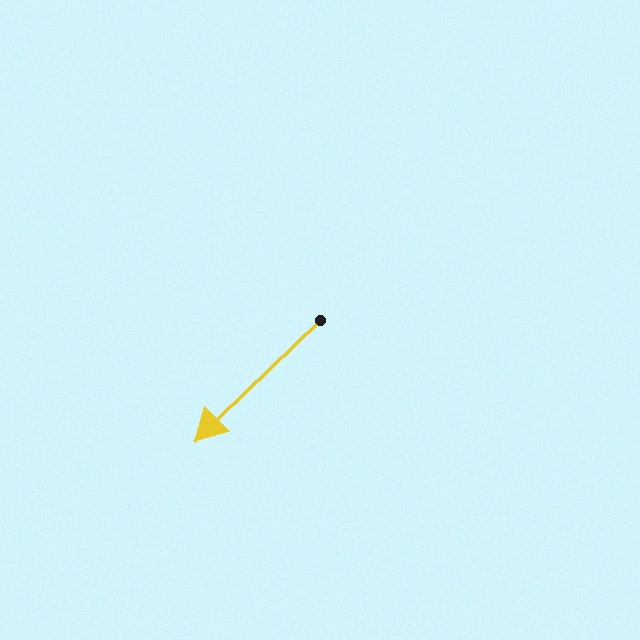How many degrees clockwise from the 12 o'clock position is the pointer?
Approximately 226 degrees.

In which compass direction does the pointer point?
Southwest.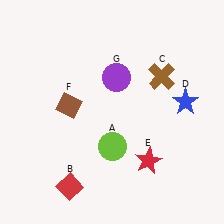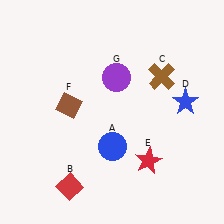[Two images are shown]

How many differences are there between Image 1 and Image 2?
There is 1 difference between the two images.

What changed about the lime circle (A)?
In Image 1, A is lime. In Image 2, it changed to blue.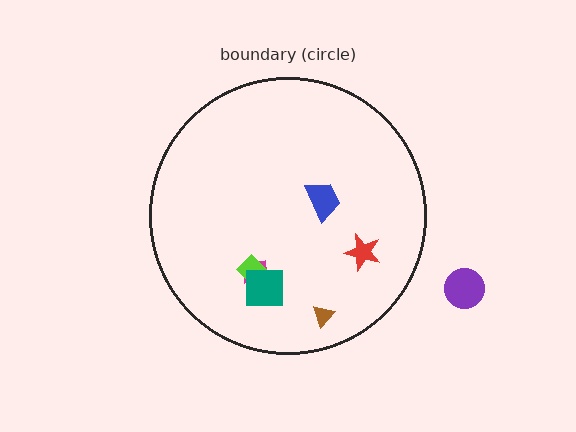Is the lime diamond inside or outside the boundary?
Inside.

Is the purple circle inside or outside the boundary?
Outside.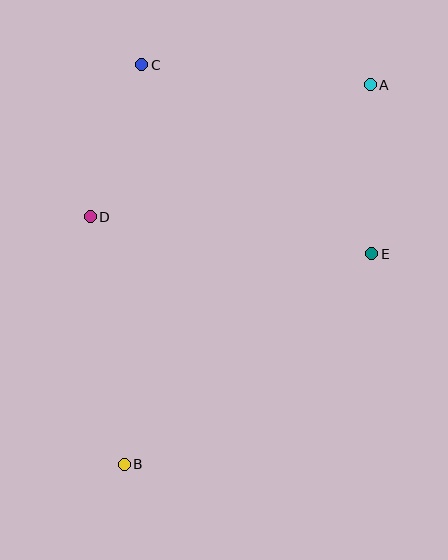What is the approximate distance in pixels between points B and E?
The distance between B and E is approximately 325 pixels.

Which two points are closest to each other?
Points C and D are closest to each other.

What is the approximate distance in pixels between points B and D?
The distance between B and D is approximately 250 pixels.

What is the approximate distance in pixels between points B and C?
The distance between B and C is approximately 400 pixels.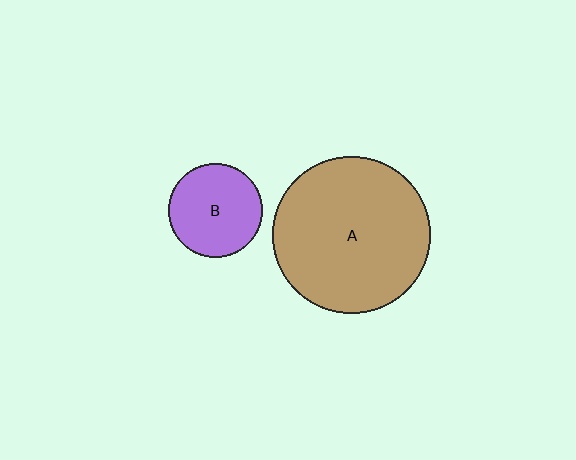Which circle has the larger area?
Circle A (brown).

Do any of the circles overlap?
No, none of the circles overlap.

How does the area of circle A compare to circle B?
Approximately 2.8 times.